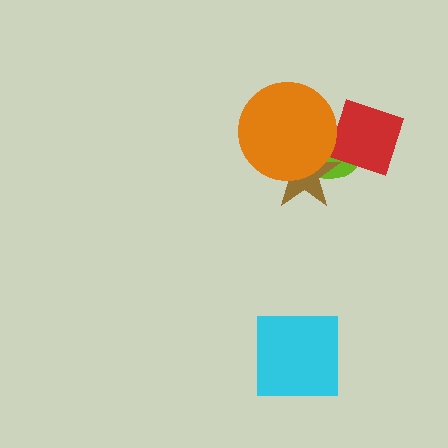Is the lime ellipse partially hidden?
Yes, it is partially covered by another shape.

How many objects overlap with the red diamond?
3 objects overlap with the red diamond.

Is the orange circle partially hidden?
No, no other shape covers it.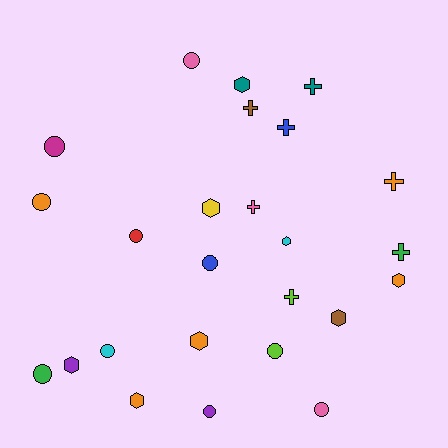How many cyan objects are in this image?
There are 2 cyan objects.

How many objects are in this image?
There are 25 objects.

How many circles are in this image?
There are 10 circles.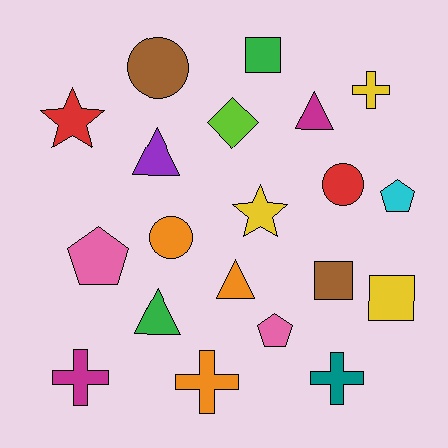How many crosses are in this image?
There are 4 crosses.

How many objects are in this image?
There are 20 objects.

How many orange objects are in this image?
There are 3 orange objects.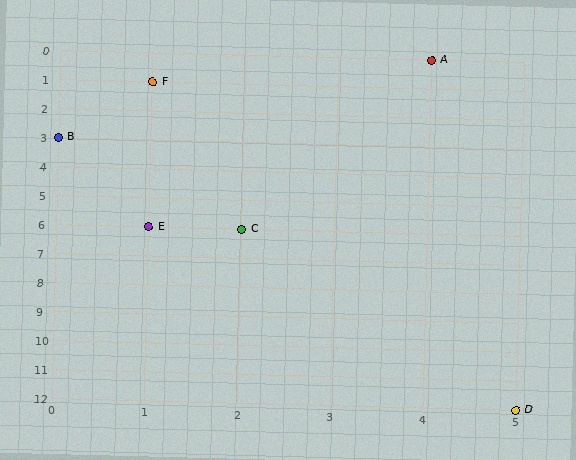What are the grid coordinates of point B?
Point B is at grid coordinates (0, 3).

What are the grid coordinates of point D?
Point D is at grid coordinates (5, 12).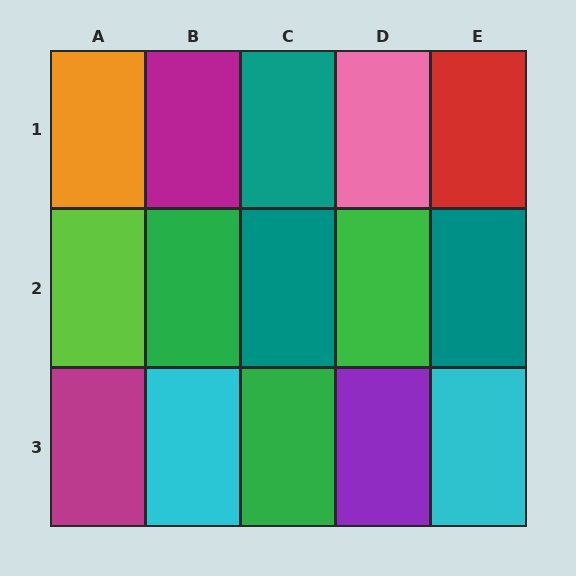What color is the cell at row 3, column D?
Purple.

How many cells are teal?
3 cells are teal.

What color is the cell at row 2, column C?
Teal.